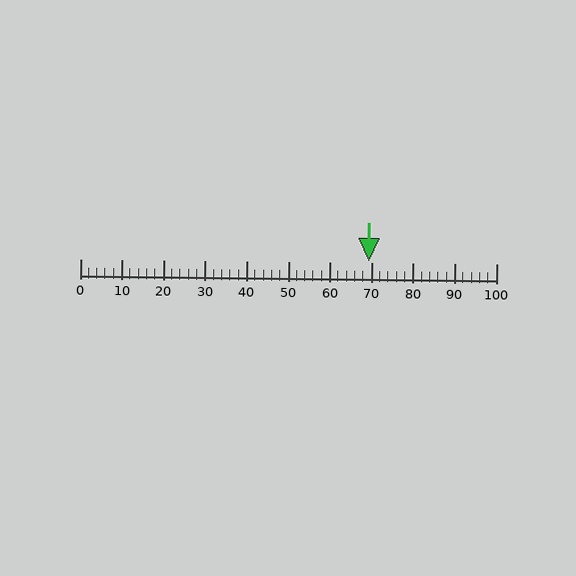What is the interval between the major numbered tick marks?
The major tick marks are spaced 10 units apart.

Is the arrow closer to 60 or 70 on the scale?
The arrow is closer to 70.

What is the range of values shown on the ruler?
The ruler shows values from 0 to 100.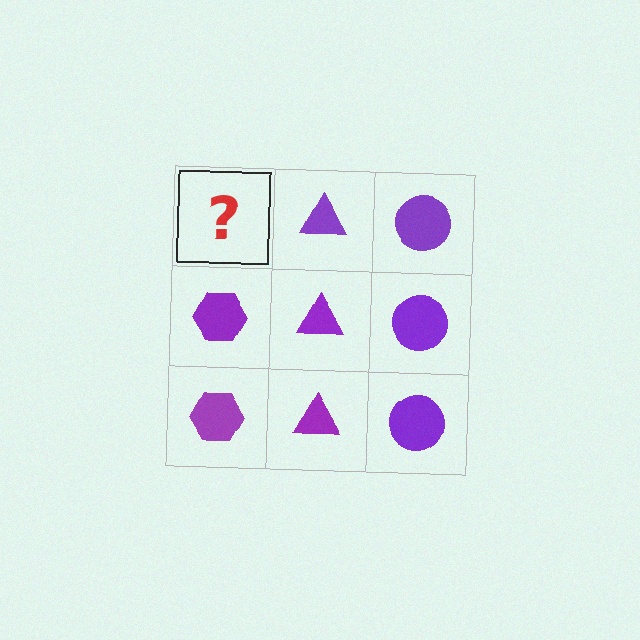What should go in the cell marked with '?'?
The missing cell should contain a purple hexagon.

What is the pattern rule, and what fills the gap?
The rule is that each column has a consistent shape. The gap should be filled with a purple hexagon.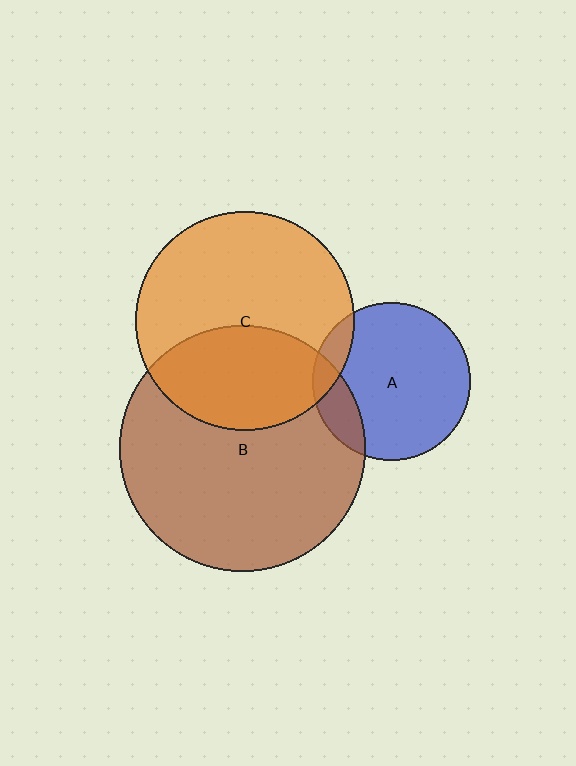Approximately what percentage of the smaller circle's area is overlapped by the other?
Approximately 10%.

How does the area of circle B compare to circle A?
Approximately 2.4 times.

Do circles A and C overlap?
Yes.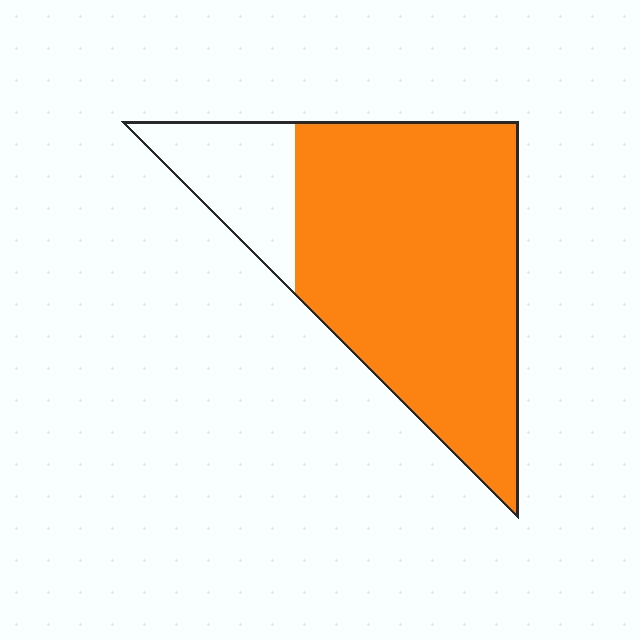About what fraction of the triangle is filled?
About four fifths (4/5).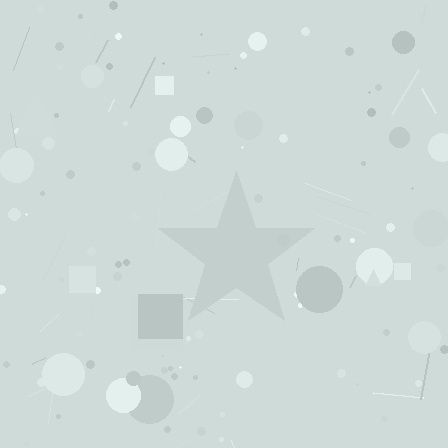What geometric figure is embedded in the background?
A star is embedded in the background.